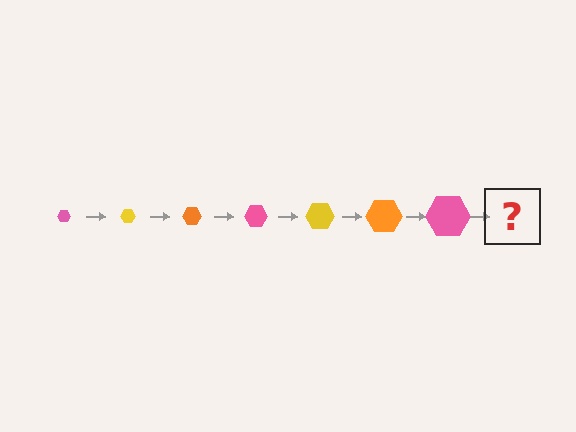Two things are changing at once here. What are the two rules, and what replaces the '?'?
The two rules are that the hexagon grows larger each step and the color cycles through pink, yellow, and orange. The '?' should be a yellow hexagon, larger than the previous one.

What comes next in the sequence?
The next element should be a yellow hexagon, larger than the previous one.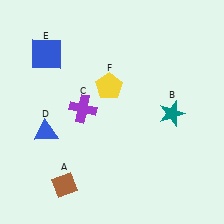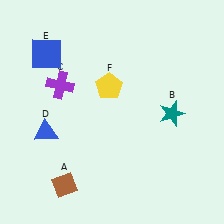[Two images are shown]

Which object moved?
The purple cross (C) moved up.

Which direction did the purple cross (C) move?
The purple cross (C) moved up.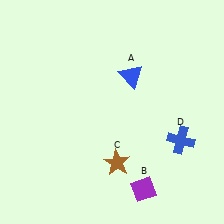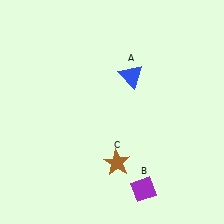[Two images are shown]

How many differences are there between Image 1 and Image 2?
There is 1 difference between the two images.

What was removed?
The blue cross (D) was removed in Image 2.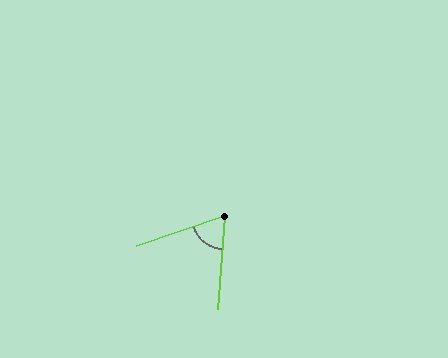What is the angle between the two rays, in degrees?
Approximately 67 degrees.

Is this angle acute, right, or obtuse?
It is acute.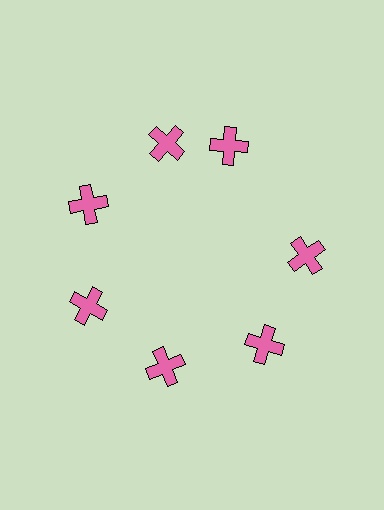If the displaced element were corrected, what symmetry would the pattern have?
It would have 7-fold rotational symmetry — the pattern would map onto itself every 51 degrees.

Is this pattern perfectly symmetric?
No. The 7 pink crosses are arranged in a ring, but one element near the 1 o'clock position is rotated out of alignment along the ring, breaking the 7-fold rotational symmetry.